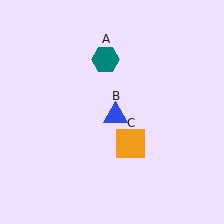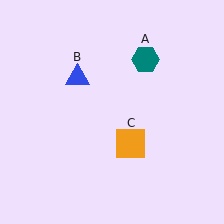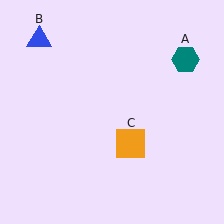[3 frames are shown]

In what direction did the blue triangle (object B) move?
The blue triangle (object B) moved up and to the left.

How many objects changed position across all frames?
2 objects changed position: teal hexagon (object A), blue triangle (object B).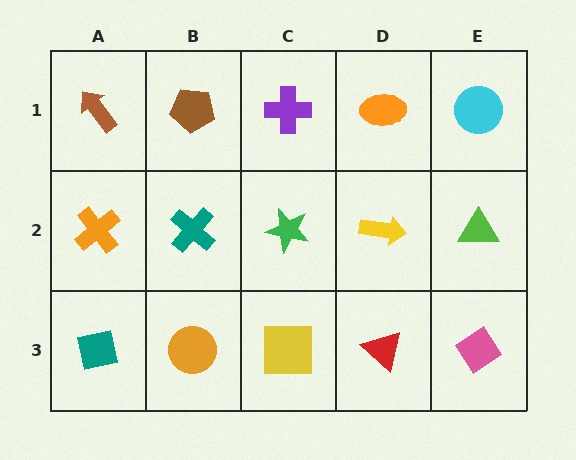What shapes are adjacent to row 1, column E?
A lime triangle (row 2, column E), an orange ellipse (row 1, column D).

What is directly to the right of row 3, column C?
A red triangle.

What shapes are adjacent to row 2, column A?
A brown arrow (row 1, column A), a teal square (row 3, column A), a teal cross (row 2, column B).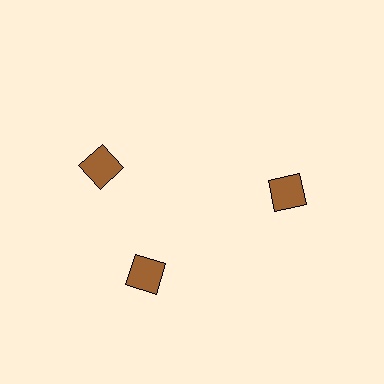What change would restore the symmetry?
The symmetry would be restored by rotating it back into even spacing with its neighbors so that all 3 diamonds sit at equal angles and equal distance from the center.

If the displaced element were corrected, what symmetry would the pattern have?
It would have 3-fold rotational symmetry — the pattern would map onto itself every 120 degrees.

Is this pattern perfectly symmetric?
No. The 3 brown diamonds are arranged in a ring, but one element near the 11 o'clock position is rotated out of alignment along the ring, breaking the 3-fold rotational symmetry.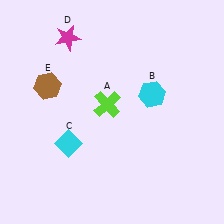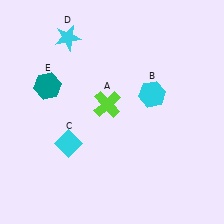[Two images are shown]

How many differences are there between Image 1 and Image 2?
There are 2 differences between the two images.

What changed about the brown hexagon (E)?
In Image 1, E is brown. In Image 2, it changed to teal.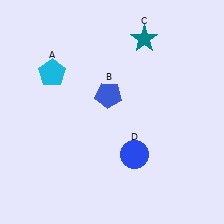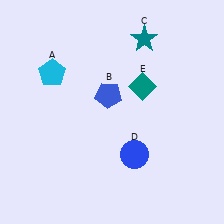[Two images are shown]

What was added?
A teal diamond (E) was added in Image 2.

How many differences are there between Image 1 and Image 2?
There is 1 difference between the two images.